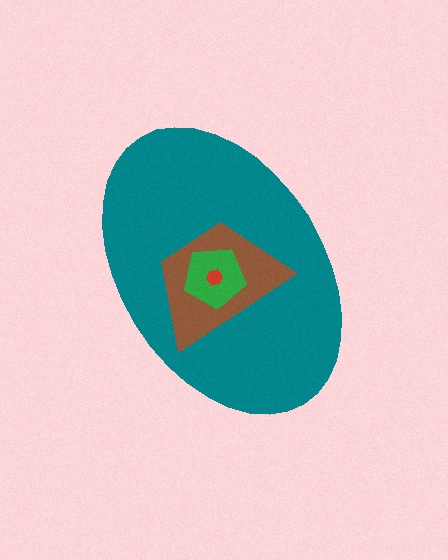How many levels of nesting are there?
4.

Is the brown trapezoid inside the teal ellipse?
Yes.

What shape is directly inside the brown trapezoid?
The green pentagon.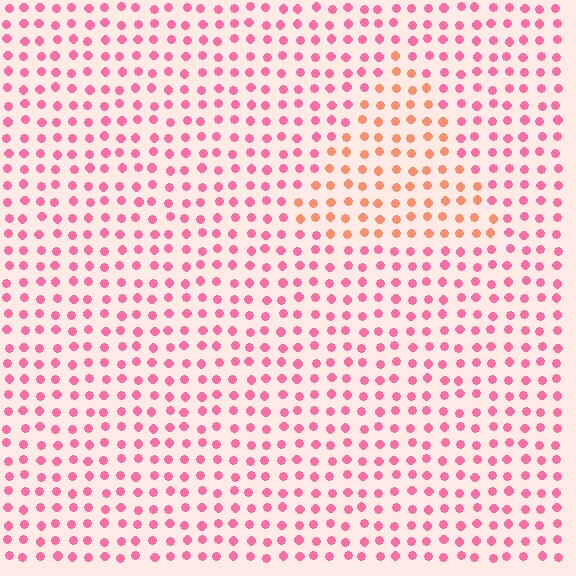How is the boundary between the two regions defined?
The boundary is defined purely by a slight shift in hue (about 38 degrees). Spacing, size, and orientation are identical on both sides.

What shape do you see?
I see a triangle.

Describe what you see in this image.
The image is filled with small pink elements in a uniform arrangement. A triangle-shaped region is visible where the elements are tinted to a slightly different hue, forming a subtle color boundary.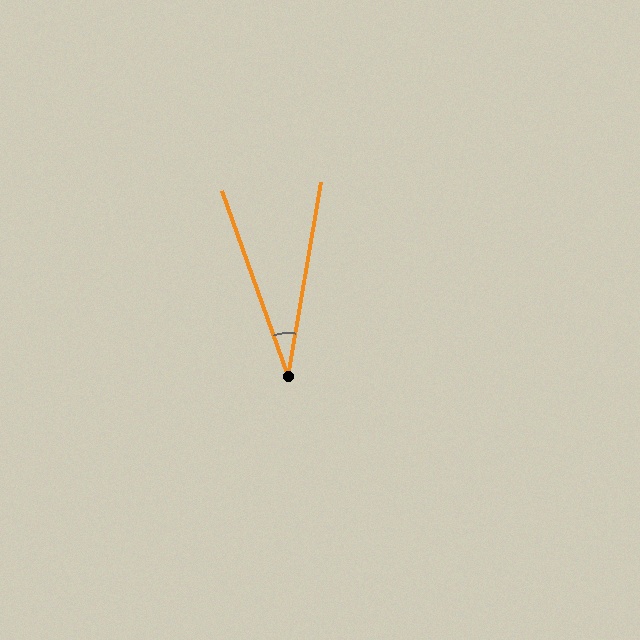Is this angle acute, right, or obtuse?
It is acute.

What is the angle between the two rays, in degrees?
Approximately 29 degrees.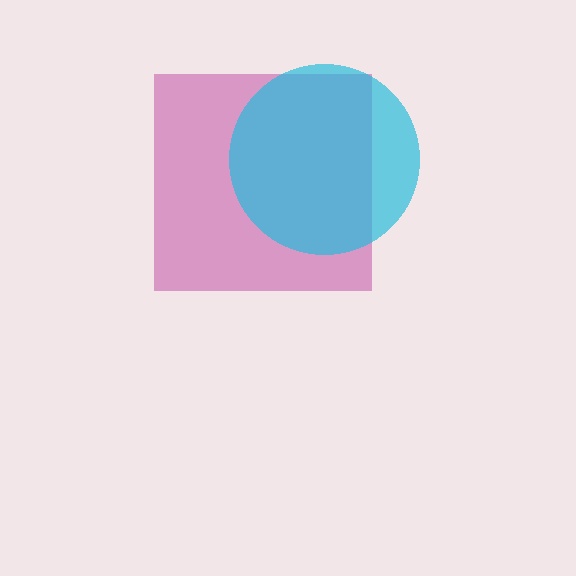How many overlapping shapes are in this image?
There are 2 overlapping shapes in the image.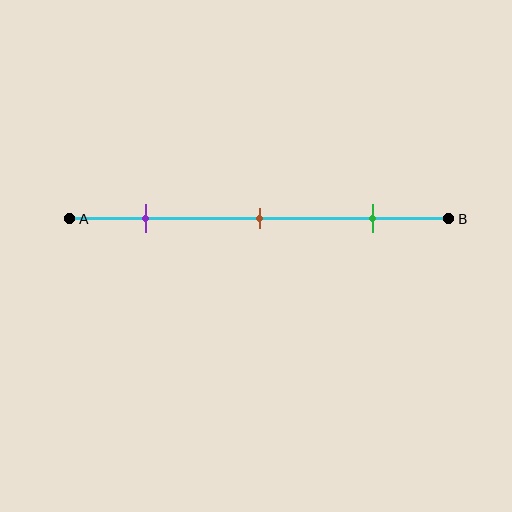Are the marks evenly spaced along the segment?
Yes, the marks are approximately evenly spaced.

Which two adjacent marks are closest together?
The purple and brown marks are the closest adjacent pair.